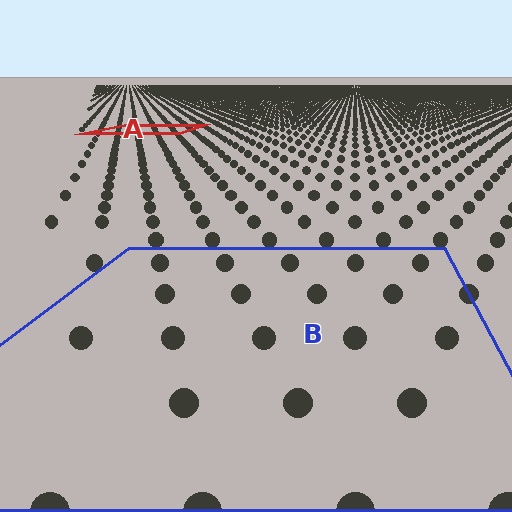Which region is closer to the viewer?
Region B is closer. The texture elements there are larger and more spread out.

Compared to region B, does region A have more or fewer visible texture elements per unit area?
Region A has more texture elements per unit area — they are packed more densely because it is farther away.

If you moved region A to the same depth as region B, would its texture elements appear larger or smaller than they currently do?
They would appear larger. At a closer depth, the same texture elements are projected at a bigger on-screen size.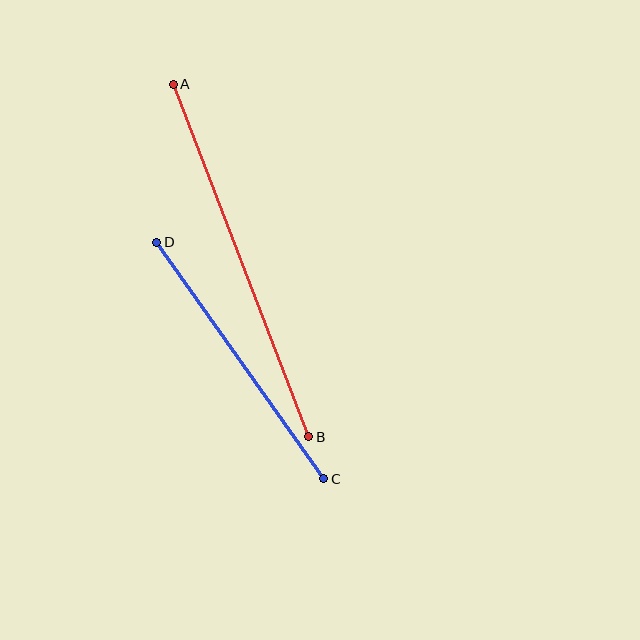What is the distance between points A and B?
The distance is approximately 377 pixels.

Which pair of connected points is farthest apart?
Points A and B are farthest apart.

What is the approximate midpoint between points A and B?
The midpoint is at approximately (241, 260) pixels.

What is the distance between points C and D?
The distance is approximately 290 pixels.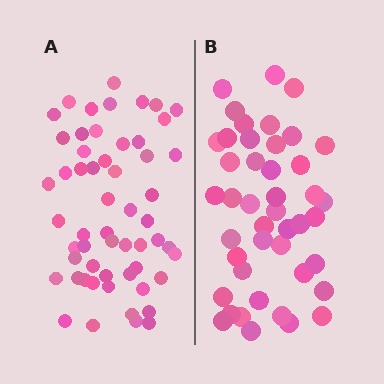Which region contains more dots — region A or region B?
Region A (the left region) has more dots.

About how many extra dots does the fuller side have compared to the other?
Region A has roughly 12 or so more dots than region B.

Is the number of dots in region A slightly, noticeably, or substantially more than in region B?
Region A has noticeably more, but not dramatically so. The ratio is roughly 1.3 to 1.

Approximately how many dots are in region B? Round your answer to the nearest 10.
About 40 dots. (The exact count is 44, which rounds to 40.)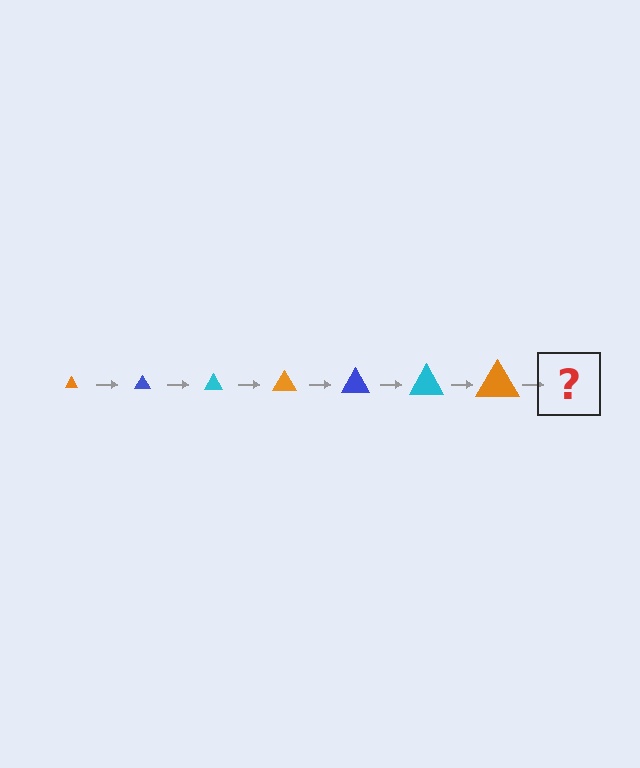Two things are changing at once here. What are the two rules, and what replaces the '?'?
The two rules are that the triangle grows larger each step and the color cycles through orange, blue, and cyan. The '?' should be a blue triangle, larger than the previous one.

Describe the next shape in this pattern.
It should be a blue triangle, larger than the previous one.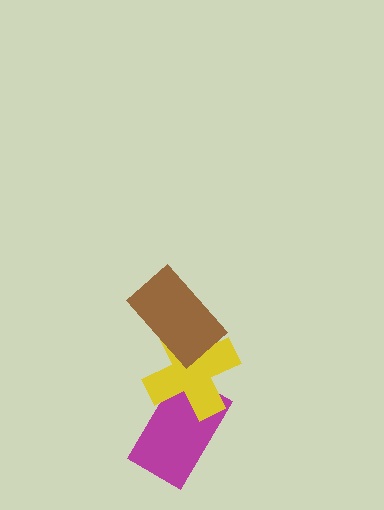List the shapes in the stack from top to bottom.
From top to bottom: the brown rectangle, the yellow cross, the magenta rectangle.